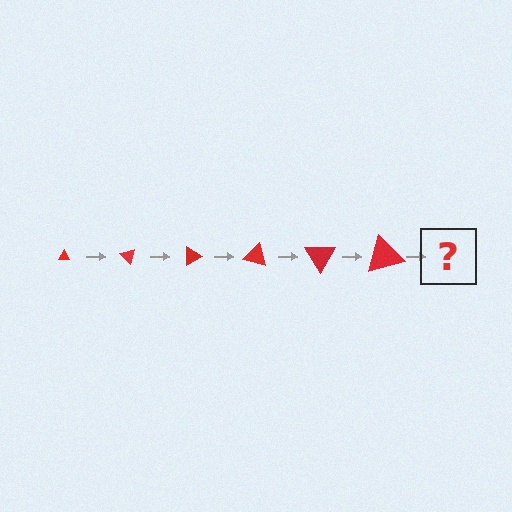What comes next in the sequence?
The next element should be a triangle, larger than the previous one and rotated 270 degrees from the start.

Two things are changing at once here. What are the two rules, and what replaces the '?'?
The two rules are that the triangle grows larger each step and it rotates 45 degrees each step. The '?' should be a triangle, larger than the previous one and rotated 270 degrees from the start.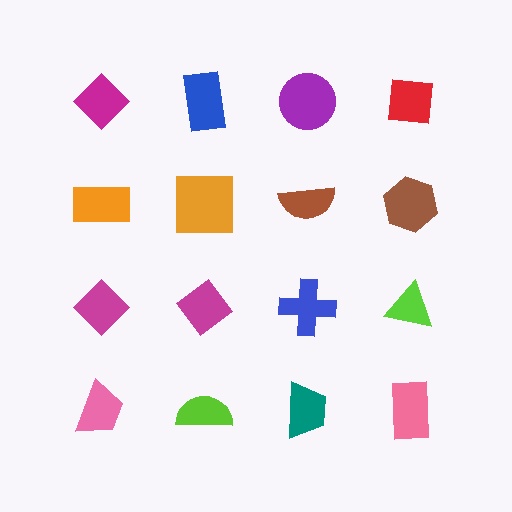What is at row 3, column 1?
A magenta diamond.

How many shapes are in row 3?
4 shapes.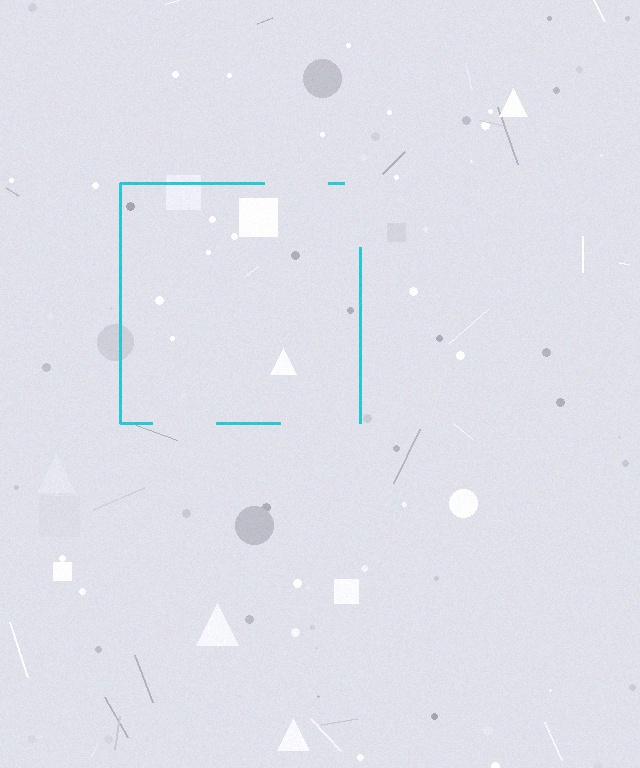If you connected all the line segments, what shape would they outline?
They would outline a square.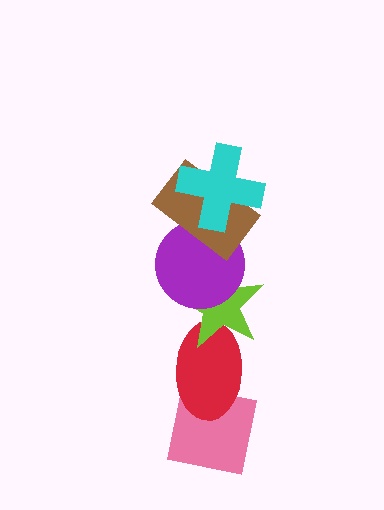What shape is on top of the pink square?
The red ellipse is on top of the pink square.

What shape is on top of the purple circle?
The brown rectangle is on top of the purple circle.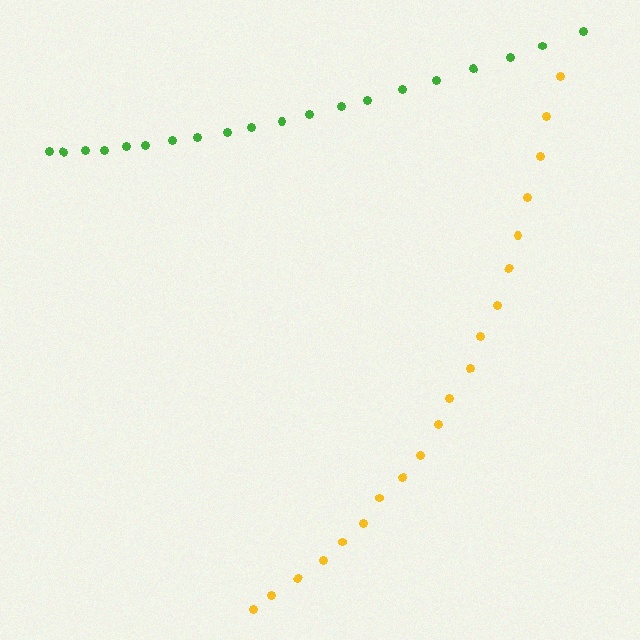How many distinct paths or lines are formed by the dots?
There are 2 distinct paths.